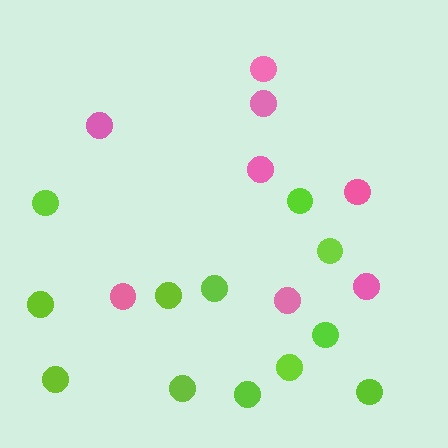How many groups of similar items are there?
There are 2 groups: one group of pink circles (8) and one group of lime circles (12).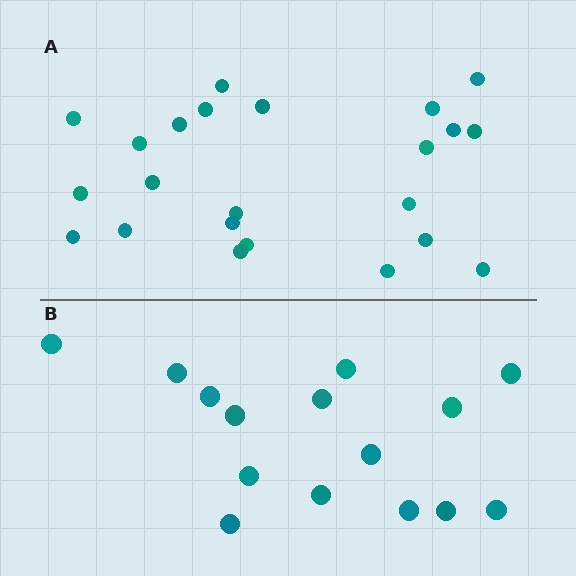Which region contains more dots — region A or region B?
Region A (the top region) has more dots.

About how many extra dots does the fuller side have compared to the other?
Region A has roughly 8 or so more dots than region B.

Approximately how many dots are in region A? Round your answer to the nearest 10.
About 20 dots. (The exact count is 23, which rounds to 20.)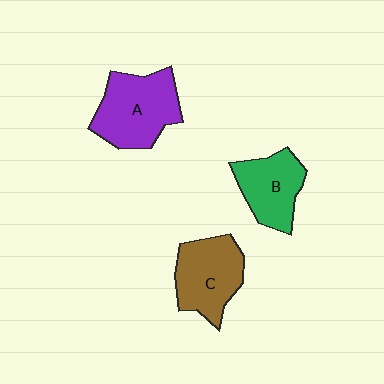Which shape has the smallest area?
Shape B (green).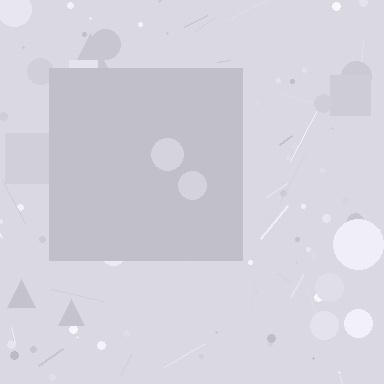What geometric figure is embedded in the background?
A square is embedded in the background.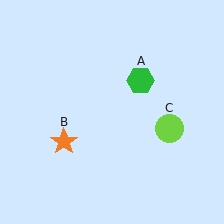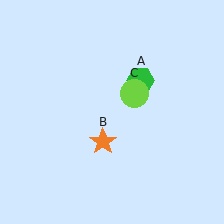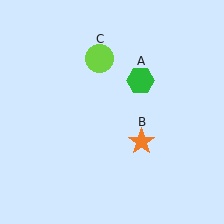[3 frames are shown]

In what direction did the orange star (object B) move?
The orange star (object B) moved right.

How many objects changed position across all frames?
2 objects changed position: orange star (object B), lime circle (object C).